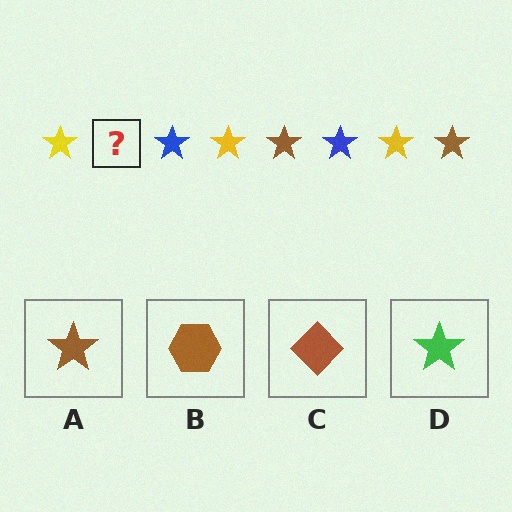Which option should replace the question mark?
Option A.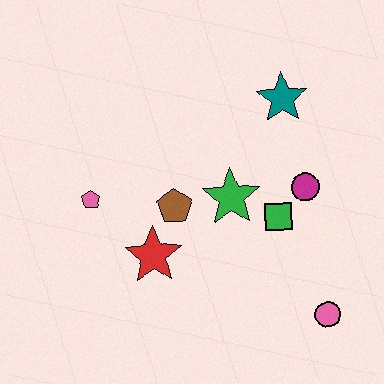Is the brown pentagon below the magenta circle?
Yes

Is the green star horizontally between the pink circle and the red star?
Yes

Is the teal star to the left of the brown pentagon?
No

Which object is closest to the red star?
The brown pentagon is closest to the red star.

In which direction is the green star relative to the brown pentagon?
The green star is to the right of the brown pentagon.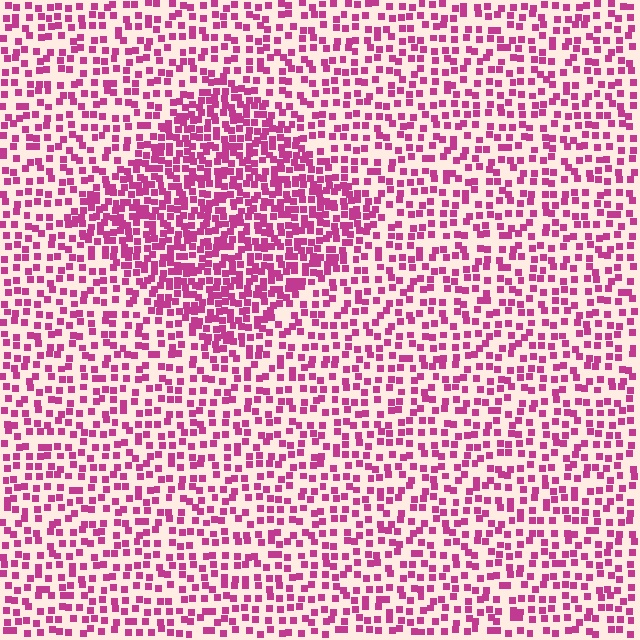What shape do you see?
I see a diamond.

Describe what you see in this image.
The image contains small magenta elements arranged at two different densities. A diamond-shaped region is visible where the elements are more densely packed than the surrounding area.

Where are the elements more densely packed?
The elements are more densely packed inside the diamond boundary.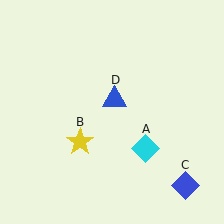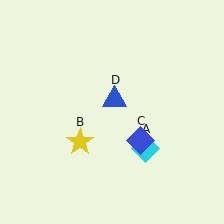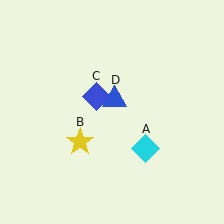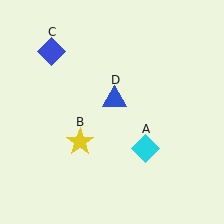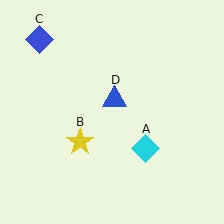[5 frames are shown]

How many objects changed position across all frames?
1 object changed position: blue diamond (object C).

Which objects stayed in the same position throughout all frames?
Cyan diamond (object A) and yellow star (object B) and blue triangle (object D) remained stationary.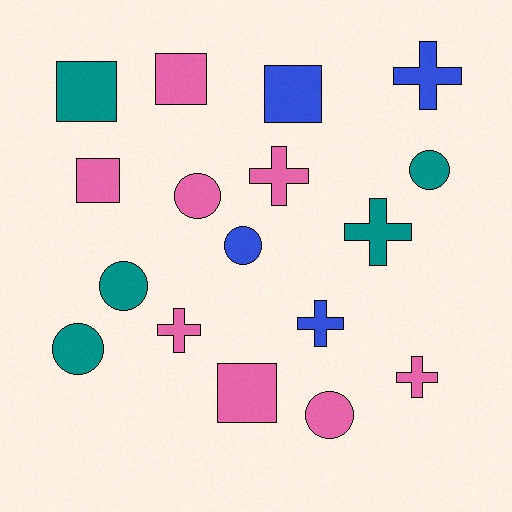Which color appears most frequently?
Pink, with 8 objects.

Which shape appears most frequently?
Circle, with 6 objects.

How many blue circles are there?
There is 1 blue circle.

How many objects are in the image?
There are 17 objects.